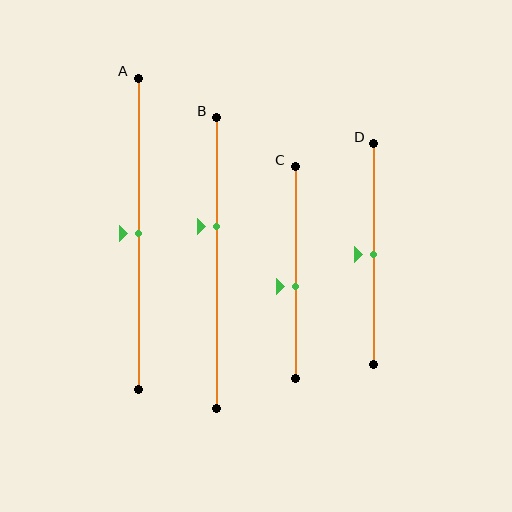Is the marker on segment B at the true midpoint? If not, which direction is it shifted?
No, the marker on segment B is shifted upward by about 13% of the segment length.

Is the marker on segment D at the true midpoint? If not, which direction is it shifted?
Yes, the marker on segment D is at the true midpoint.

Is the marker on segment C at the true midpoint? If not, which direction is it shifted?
No, the marker on segment C is shifted downward by about 7% of the segment length.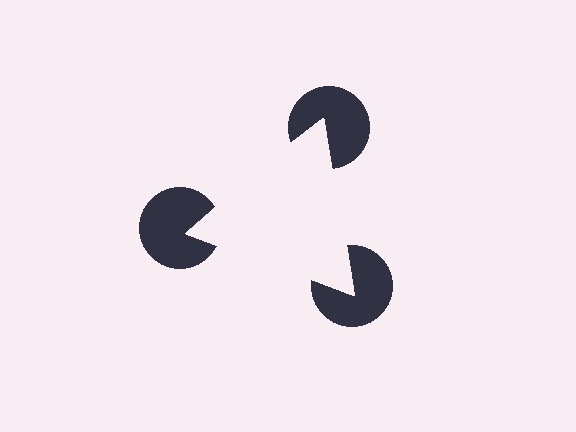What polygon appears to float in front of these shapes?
An illusory triangle — its edges are inferred from the aligned wedge cuts in the pac-man discs, not physically drawn.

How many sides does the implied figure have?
3 sides.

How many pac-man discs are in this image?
There are 3 — one at each vertex of the illusory triangle.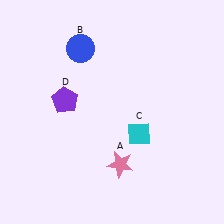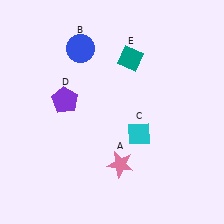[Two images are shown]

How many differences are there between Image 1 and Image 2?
There is 1 difference between the two images.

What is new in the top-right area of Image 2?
A teal diamond (E) was added in the top-right area of Image 2.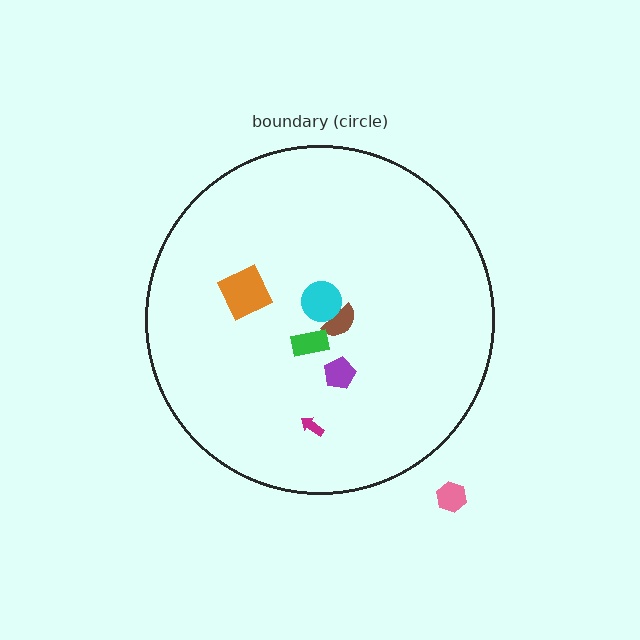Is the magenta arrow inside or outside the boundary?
Inside.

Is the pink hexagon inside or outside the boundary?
Outside.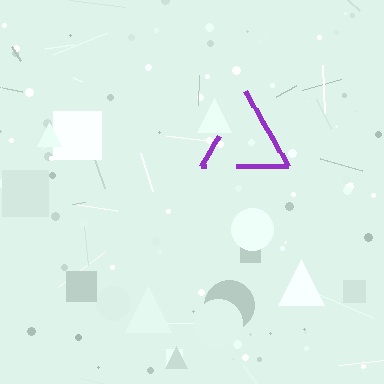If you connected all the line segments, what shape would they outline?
They would outline a triangle.